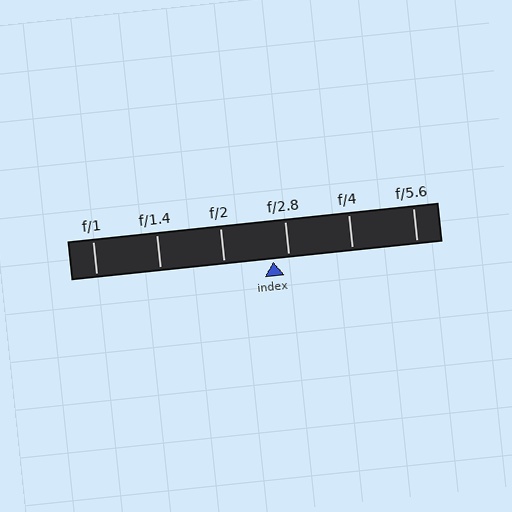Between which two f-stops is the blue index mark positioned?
The index mark is between f/2 and f/2.8.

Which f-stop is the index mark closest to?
The index mark is closest to f/2.8.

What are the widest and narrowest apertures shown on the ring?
The widest aperture shown is f/1 and the narrowest is f/5.6.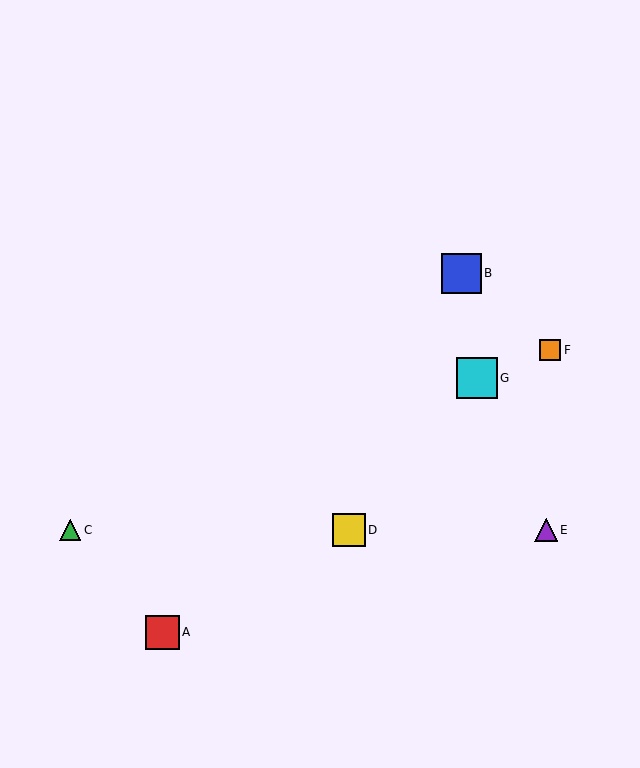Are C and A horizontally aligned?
No, C is at y≈530 and A is at y≈632.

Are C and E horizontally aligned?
Yes, both are at y≈530.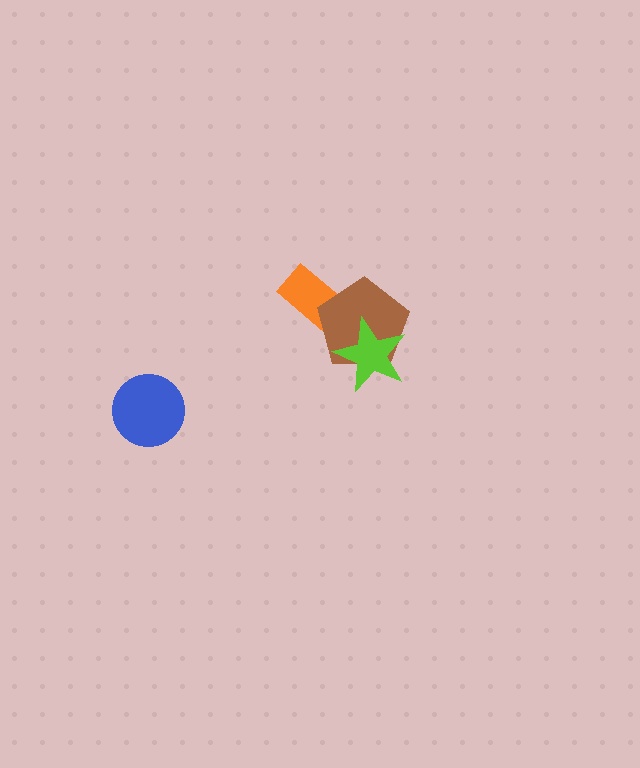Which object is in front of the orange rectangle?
The brown pentagon is in front of the orange rectangle.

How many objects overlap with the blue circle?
0 objects overlap with the blue circle.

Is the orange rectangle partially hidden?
Yes, it is partially covered by another shape.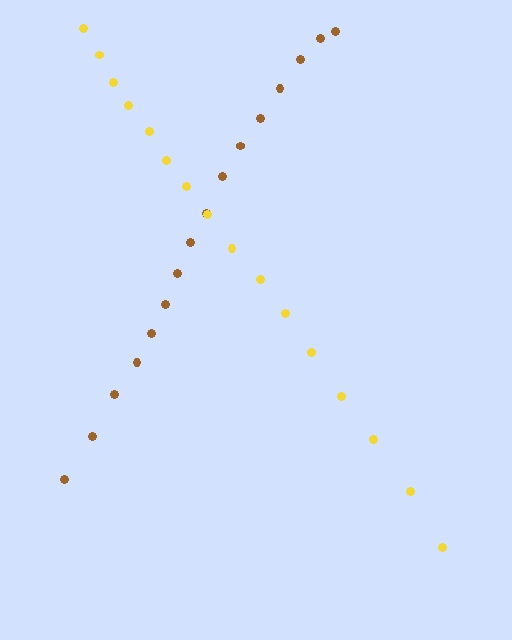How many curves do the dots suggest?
There are 2 distinct paths.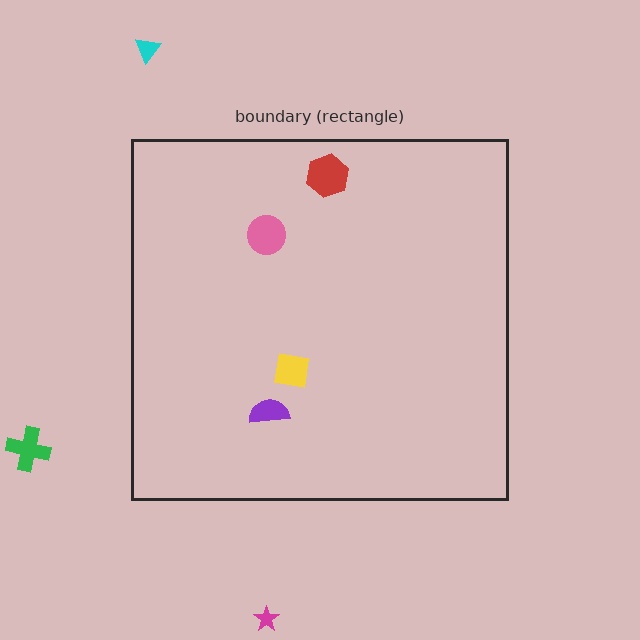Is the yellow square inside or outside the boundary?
Inside.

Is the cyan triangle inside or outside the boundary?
Outside.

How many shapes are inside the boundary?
4 inside, 3 outside.